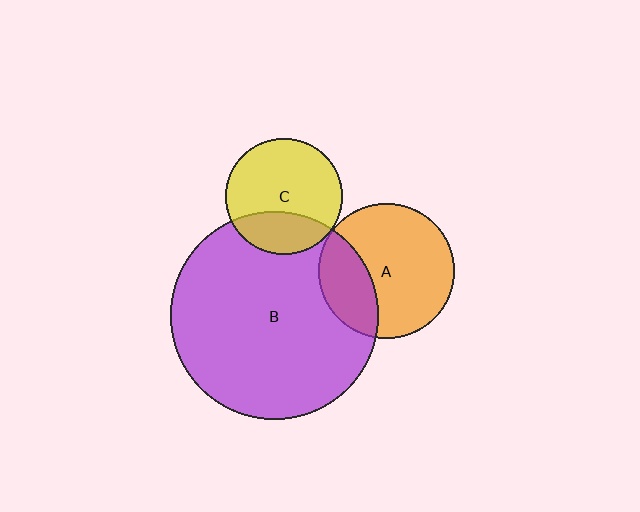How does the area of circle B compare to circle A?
Approximately 2.4 times.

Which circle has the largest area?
Circle B (purple).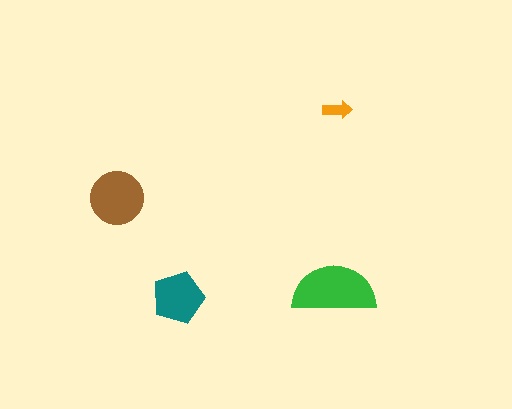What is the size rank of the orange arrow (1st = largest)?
4th.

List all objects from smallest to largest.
The orange arrow, the teal pentagon, the brown circle, the green semicircle.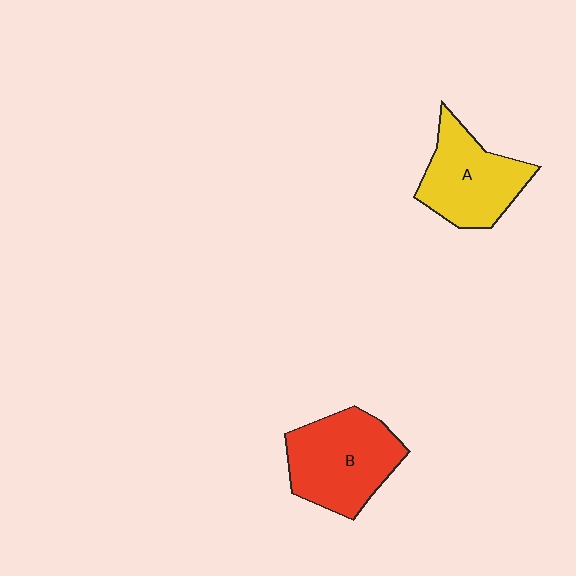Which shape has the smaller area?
Shape A (yellow).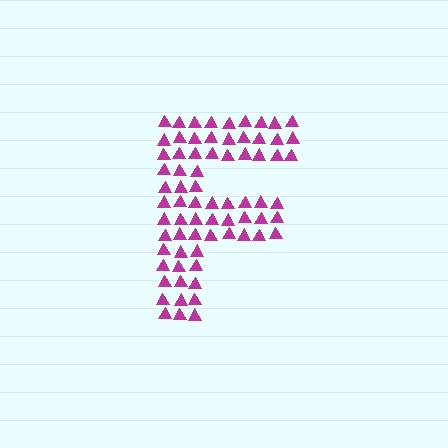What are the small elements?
The small elements are triangles.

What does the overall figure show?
The overall figure shows the letter F.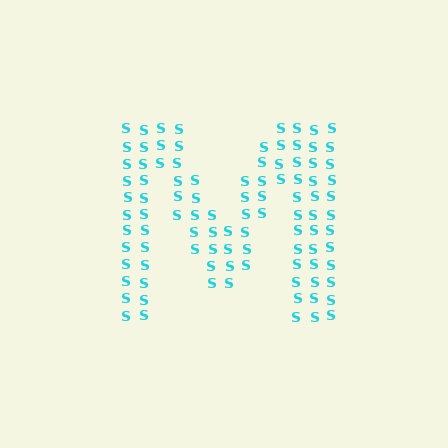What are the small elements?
The small elements are letter S's.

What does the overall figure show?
The overall figure shows the letter M.